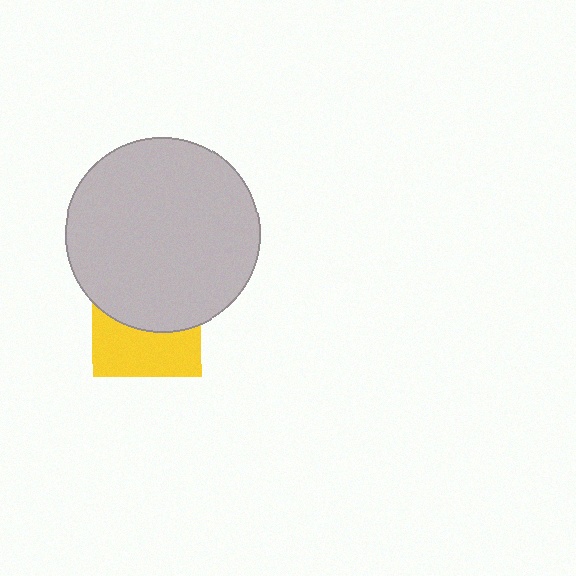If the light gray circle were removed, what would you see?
You would see the complete yellow square.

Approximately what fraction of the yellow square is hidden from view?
Roughly 53% of the yellow square is hidden behind the light gray circle.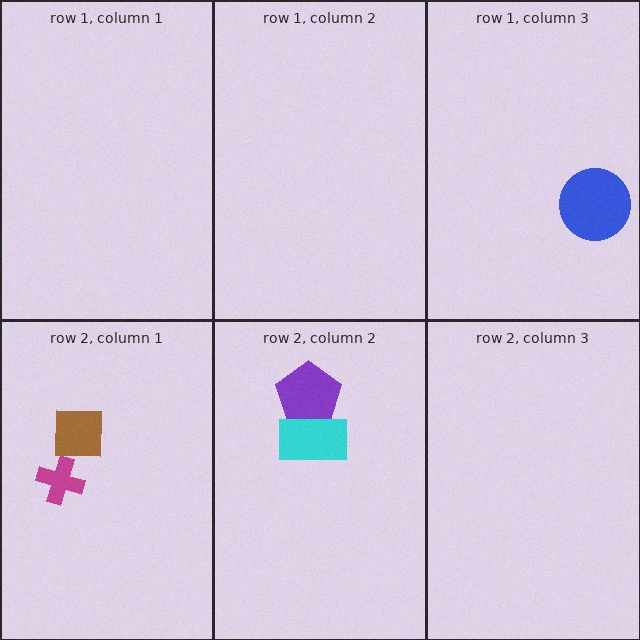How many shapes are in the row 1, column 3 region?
1.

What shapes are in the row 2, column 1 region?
The magenta cross, the brown square.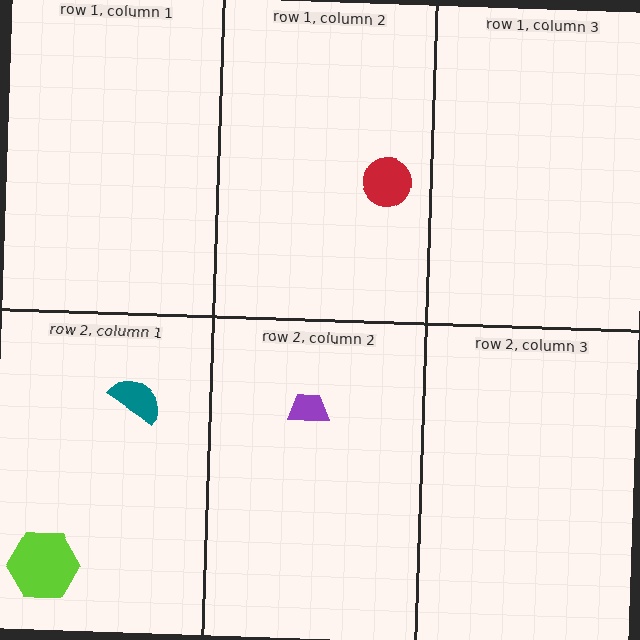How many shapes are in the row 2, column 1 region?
2.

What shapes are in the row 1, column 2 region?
The red circle.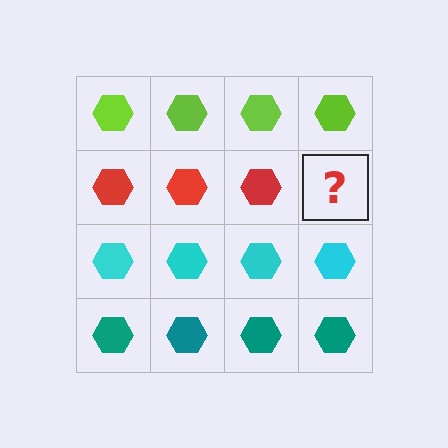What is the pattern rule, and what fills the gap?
The rule is that each row has a consistent color. The gap should be filled with a red hexagon.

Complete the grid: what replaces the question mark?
The question mark should be replaced with a red hexagon.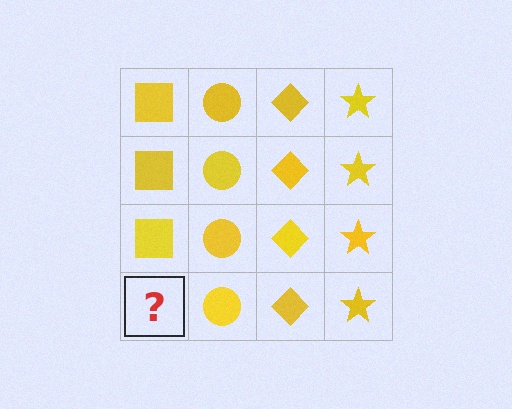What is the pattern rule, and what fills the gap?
The rule is that each column has a consistent shape. The gap should be filled with a yellow square.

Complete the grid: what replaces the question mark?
The question mark should be replaced with a yellow square.